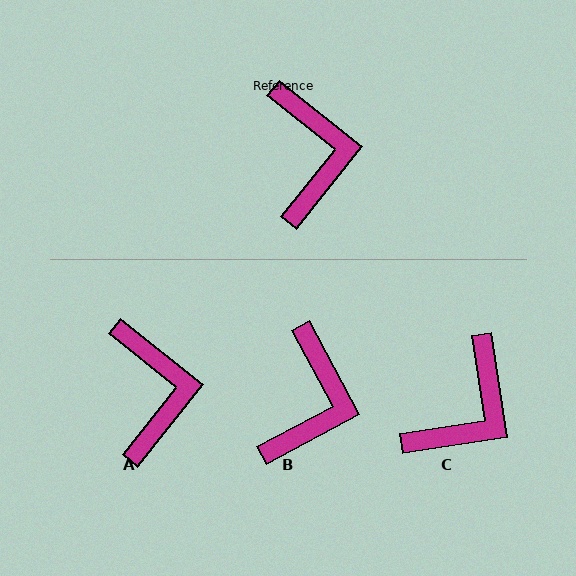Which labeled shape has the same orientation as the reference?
A.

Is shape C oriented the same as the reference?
No, it is off by about 43 degrees.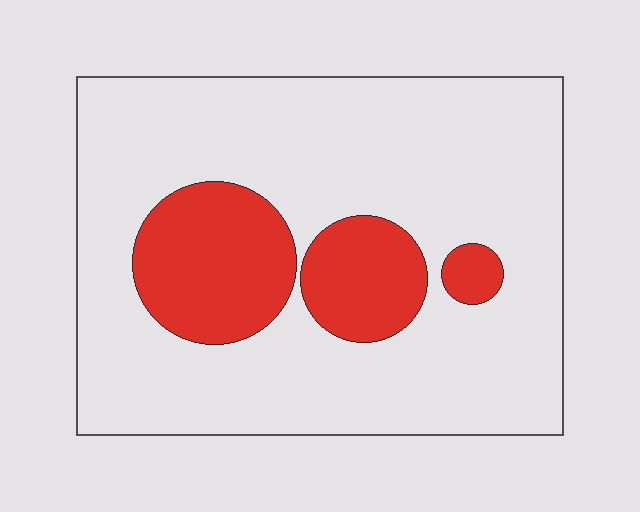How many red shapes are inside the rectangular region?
3.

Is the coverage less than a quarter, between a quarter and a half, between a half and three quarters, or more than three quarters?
Less than a quarter.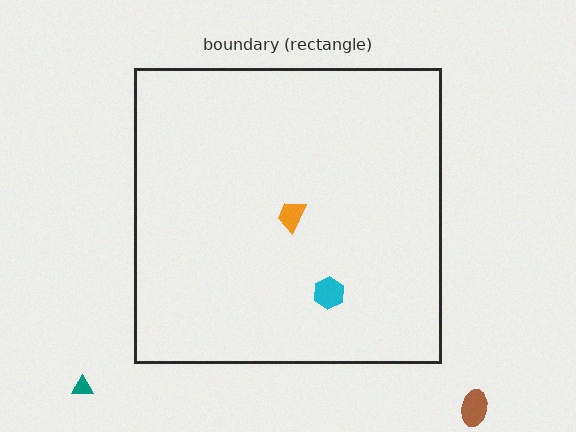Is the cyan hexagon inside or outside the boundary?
Inside.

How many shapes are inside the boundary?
2 inside, 2 outside.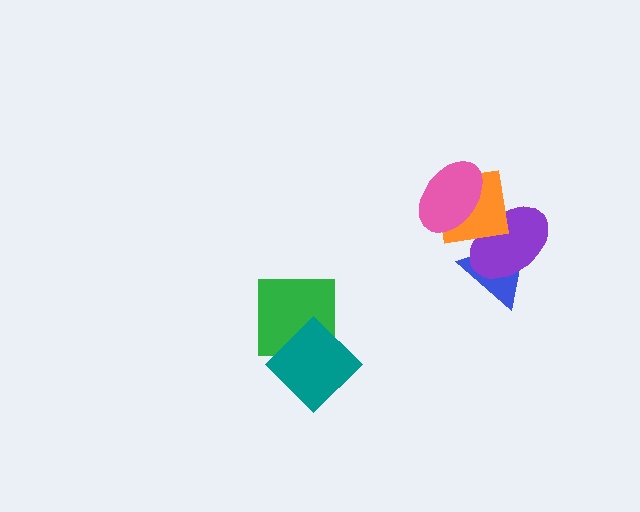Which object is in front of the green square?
The teal diamond is in front of the green square.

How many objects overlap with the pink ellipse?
2 objects overlap with the pink ellipse.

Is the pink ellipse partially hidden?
No, no other shape covers it.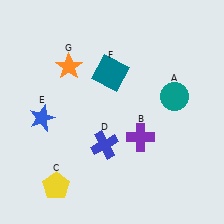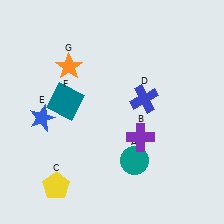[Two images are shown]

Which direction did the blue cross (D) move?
The blue cross (D) moved up.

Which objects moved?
The objects that moved are: the teal circle (A), the blue cross (D), the teal square (F).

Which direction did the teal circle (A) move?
The teal circle (A) moved down.